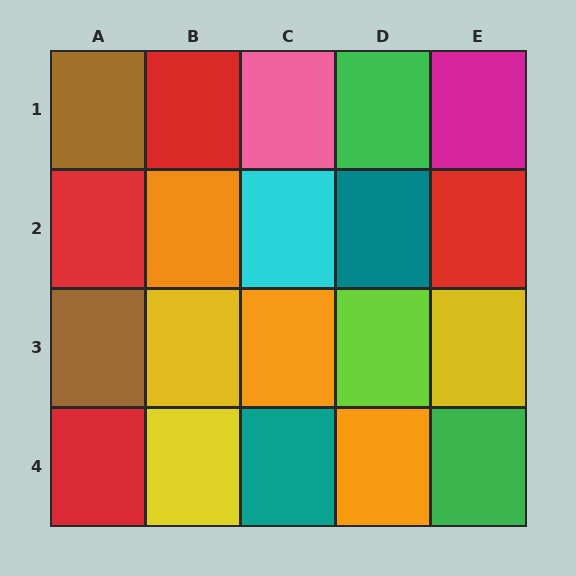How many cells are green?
2 cells are green.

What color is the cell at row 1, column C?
Pink.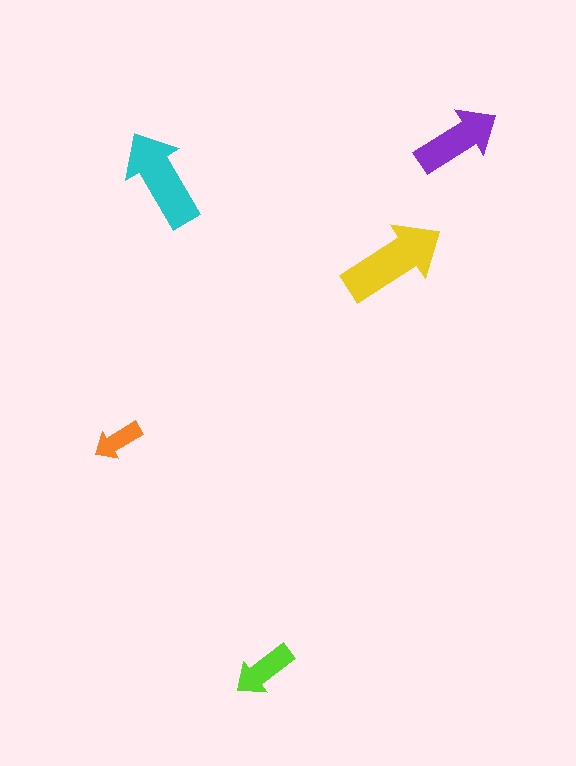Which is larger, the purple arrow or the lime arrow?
The purple one.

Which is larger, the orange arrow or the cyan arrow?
The cyan one.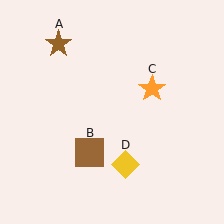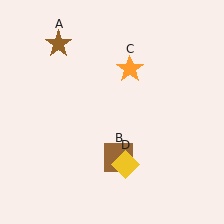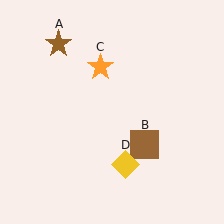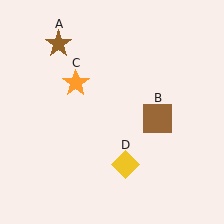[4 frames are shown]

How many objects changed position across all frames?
2 objects changed position: brown square (object B), orange star (object C).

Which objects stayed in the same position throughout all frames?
Brown star (object A) and yellow diamond (object D) remained stationary.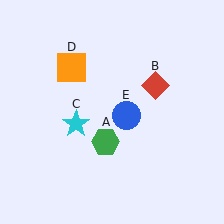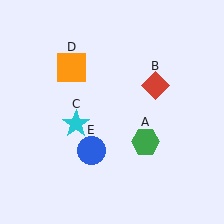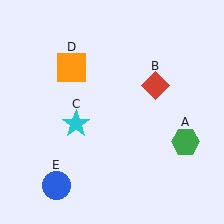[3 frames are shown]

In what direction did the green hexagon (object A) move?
The green hexagon (object A) moved right.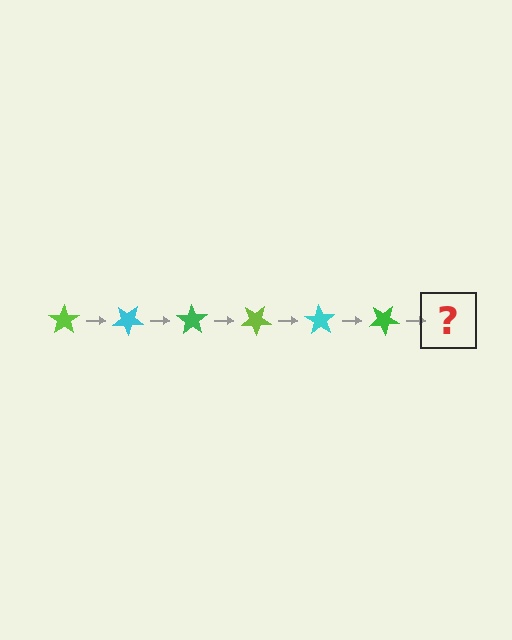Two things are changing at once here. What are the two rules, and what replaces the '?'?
The two rules are that it rotates 35 degrees each step and the color cycles through lime, cyan, and green. The '?' should be a lime star, rotated 210 degrees from the start.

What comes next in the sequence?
The next element should be a lime star, rotated 210 degrees from the start.